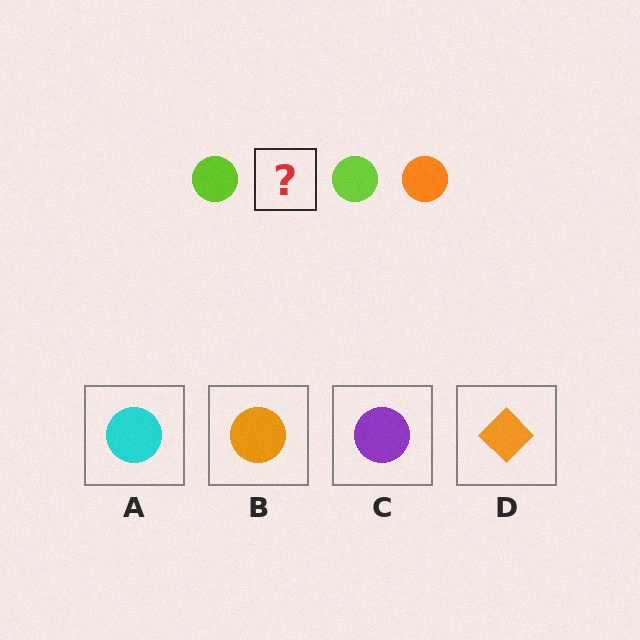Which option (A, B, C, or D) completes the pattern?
B.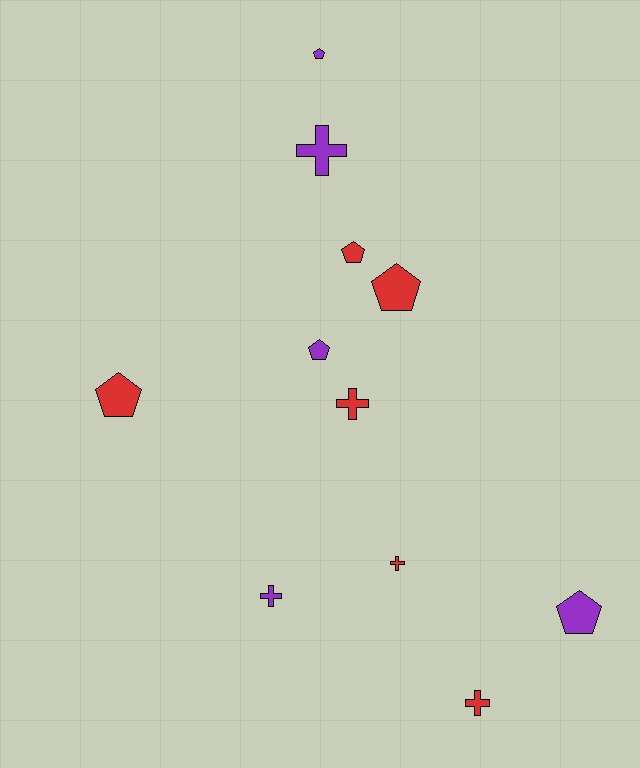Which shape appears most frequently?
Pentagon, with 6 objects.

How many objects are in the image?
There are 11 objects.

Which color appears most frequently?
Red, with 6 objects.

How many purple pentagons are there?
There are 3 purple pentagons.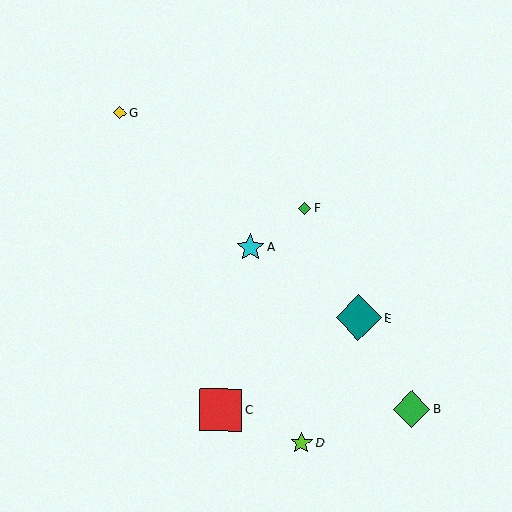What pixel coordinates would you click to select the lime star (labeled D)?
Click at (301, 443) to select the lime star D.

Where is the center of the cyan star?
The center of the cyan star is at (250, 247).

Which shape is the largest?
The teal diamond (labeled E) is the largest.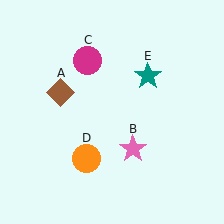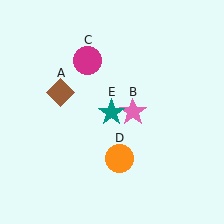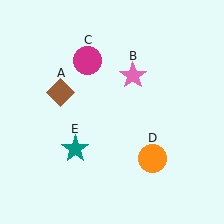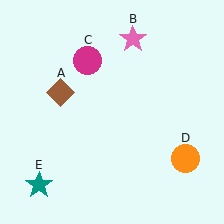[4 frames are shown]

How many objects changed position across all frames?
3 objects changed position: pink star (object B), orange circle (object D), teal star (object E).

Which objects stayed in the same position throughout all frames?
Brown diamond (object A) and magenta circle (object C) remained stationary.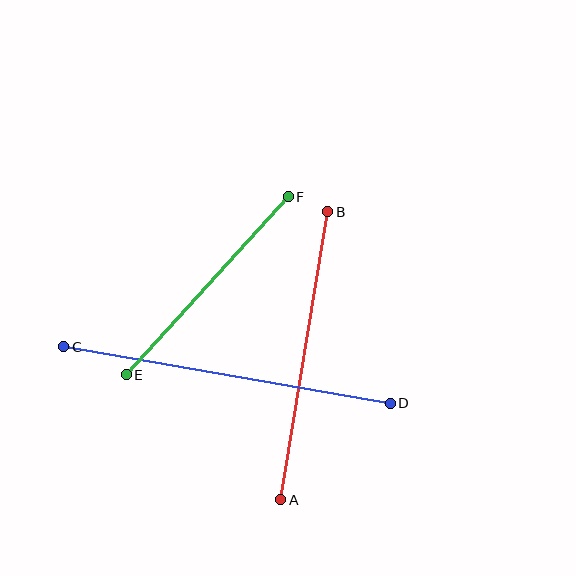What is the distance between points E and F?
The distance is approximately 241 pixels.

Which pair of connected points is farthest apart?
Points C and D are farthest apart.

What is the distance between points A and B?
The distance is approximately 292 pixels.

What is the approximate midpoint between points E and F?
The midpoint is at approximately (207, 286) pixels.